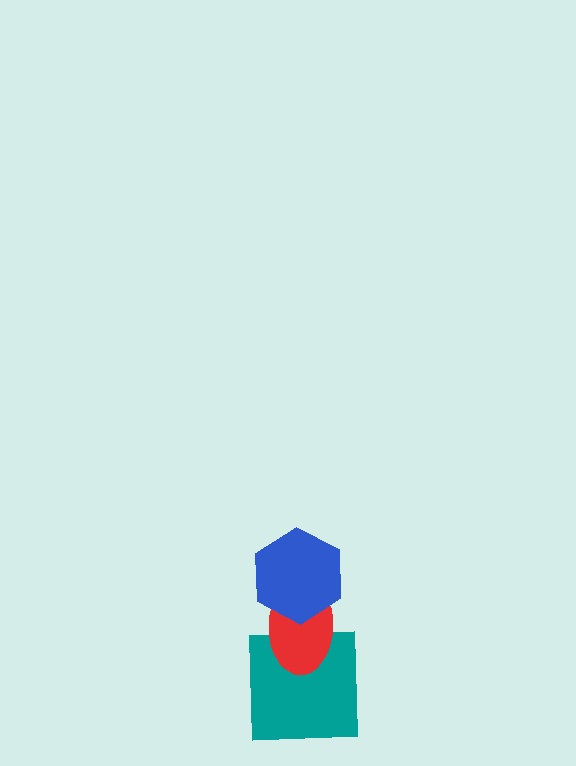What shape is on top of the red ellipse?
The blue hexagon is on top of the red ellipse.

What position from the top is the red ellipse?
The red ellipse is 2nd from the top.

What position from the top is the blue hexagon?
The blue hexagon is 1st from the top.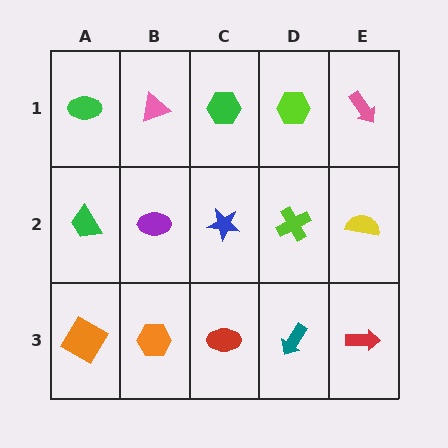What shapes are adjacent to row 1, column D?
A lime cross (row 2, column D), a green hexagon (row 1, column C), a pink arrow (row 1, column E).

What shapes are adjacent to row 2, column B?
A pink triangle (row 1, column B), an orange hexagon (row 3, column B), a green trapezoid (row 2, column A), a blue star (row 2, column C).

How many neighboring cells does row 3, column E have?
2.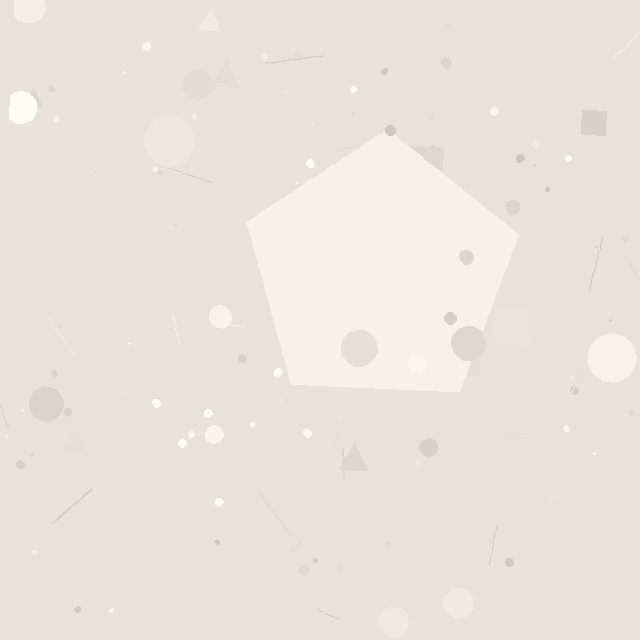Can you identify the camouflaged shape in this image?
The camouflaged shape is a pentagon.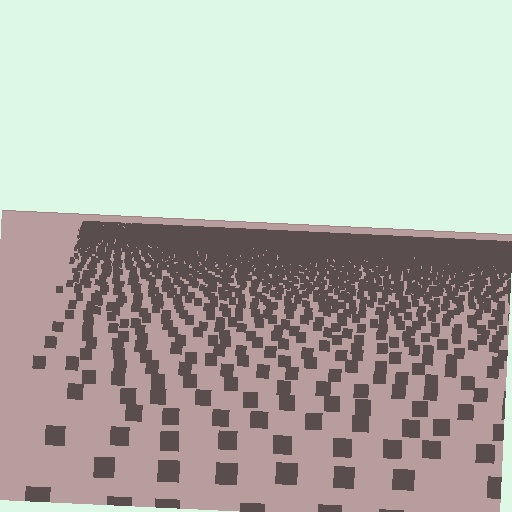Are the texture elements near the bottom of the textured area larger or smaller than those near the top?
Larger. Near the bottom, elements are closer to the viewer and appear at a bigger on-screen size.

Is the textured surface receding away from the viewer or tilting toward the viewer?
The surface is receding away from the viewer. Texture elements get smaller and denser toward the top.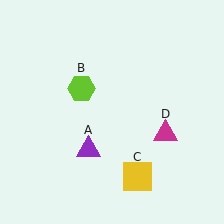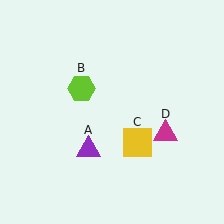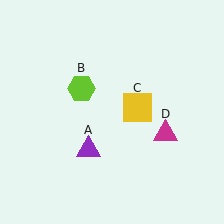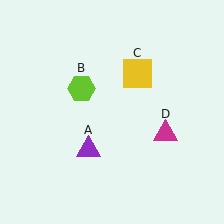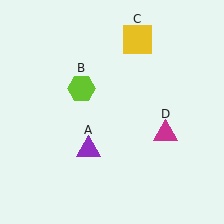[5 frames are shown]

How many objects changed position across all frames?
1 object changed position: yellow square (object C).